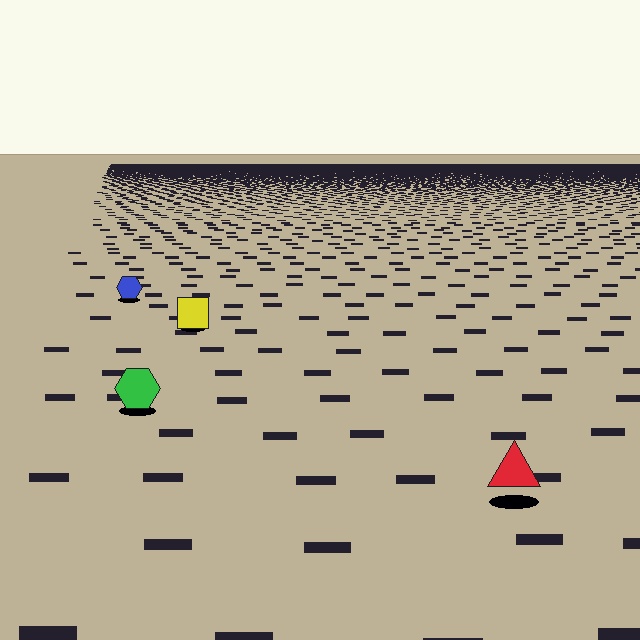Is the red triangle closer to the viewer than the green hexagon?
Yes. The red triangle is closer — you can tell from the texture gradient: the ground texture is coarser near it.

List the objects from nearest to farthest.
From nearest to farthest: the red triangle, the green hexagon, the yellow square, the blue hexagon.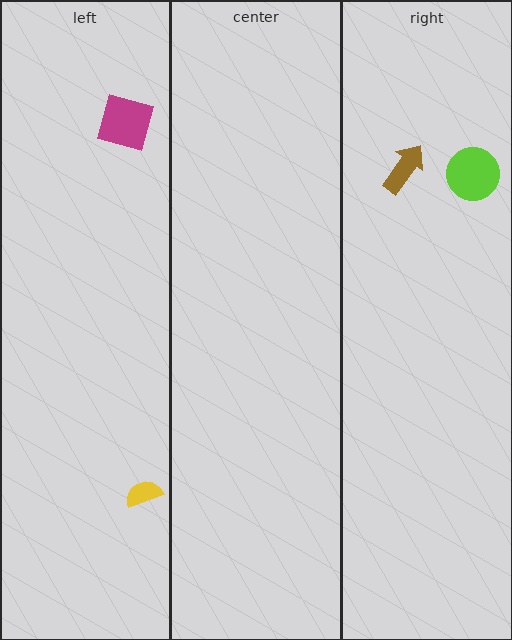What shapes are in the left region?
The yellow semicircle, the magenta square.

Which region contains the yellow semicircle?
The left region.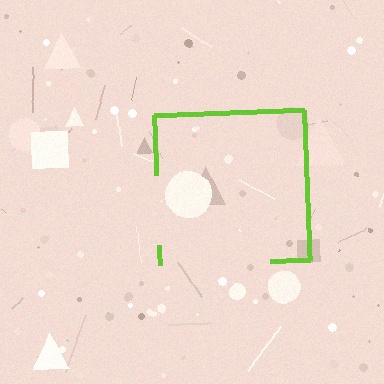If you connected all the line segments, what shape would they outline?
They would outline a square.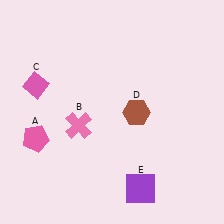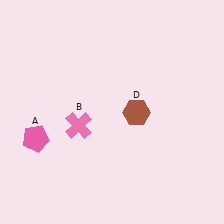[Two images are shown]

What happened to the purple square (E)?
The purple square (E) was removed in Image 2. It was in the bottom-right area of Image 1.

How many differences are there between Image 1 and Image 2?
There are 2 differences between the two images.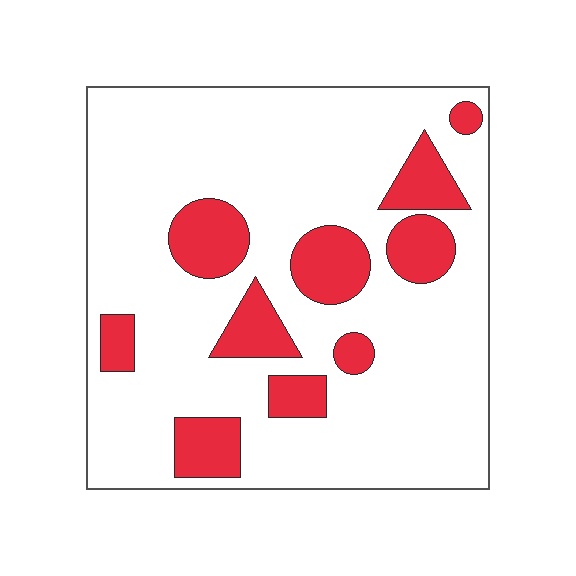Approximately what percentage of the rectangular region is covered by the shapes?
Approximately 20%.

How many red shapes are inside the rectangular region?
10.